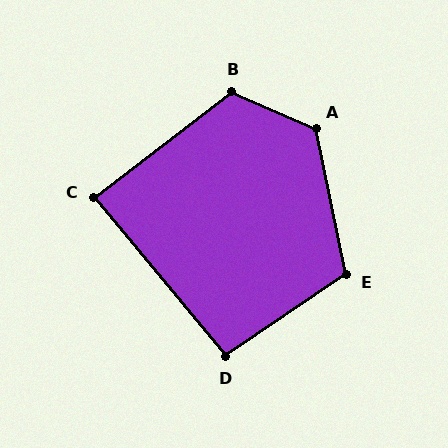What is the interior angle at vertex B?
Approximately 119 degrees (obtuse).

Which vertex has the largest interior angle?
A, at approximately 125 degrees.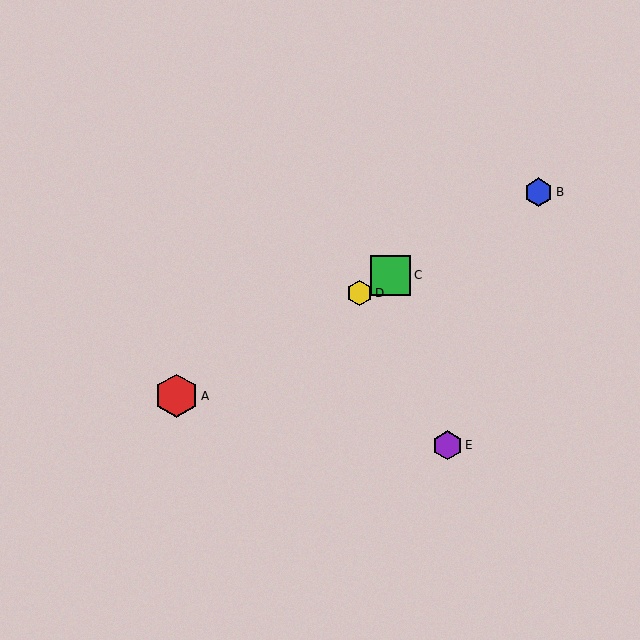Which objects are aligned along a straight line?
Objects A, B, C, D are aligned along a straight line.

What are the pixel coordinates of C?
Object C is at (391, 275).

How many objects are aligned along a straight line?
4 objects (A, B, C, D) are aligned along a straight line.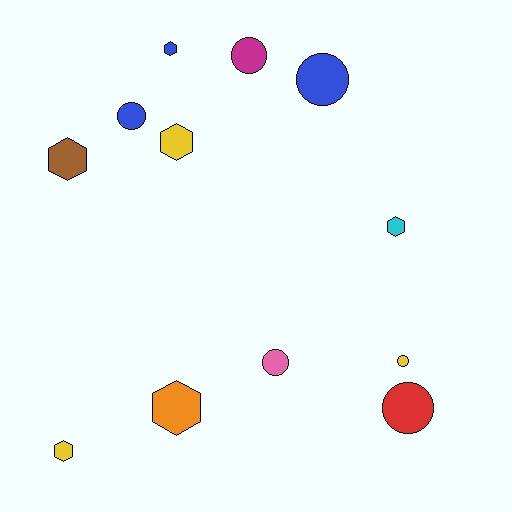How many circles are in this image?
There are 6 circles.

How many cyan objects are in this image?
There is 1 cyan object.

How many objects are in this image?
There are 12 objects.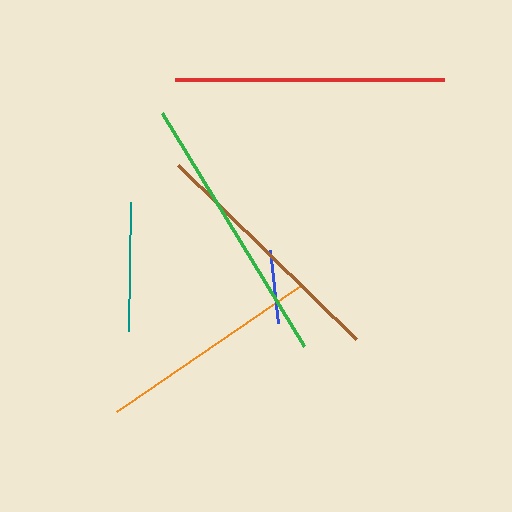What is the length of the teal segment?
The teal segment is approximately 129 pixels long.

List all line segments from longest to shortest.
From longest to shortest: green, red, brown, orange, teal, blue.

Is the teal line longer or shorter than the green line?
The green line is longer than the teal line.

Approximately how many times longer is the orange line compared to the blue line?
The orange line is approximately 3.1 times the length of the blue line.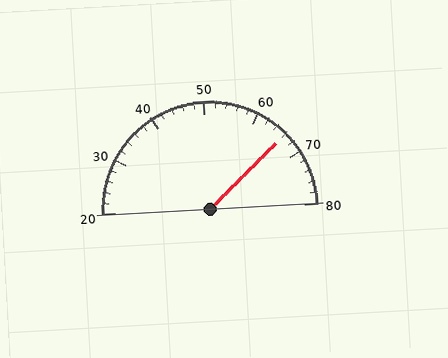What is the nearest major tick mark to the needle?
The nearest major tick mark is 70.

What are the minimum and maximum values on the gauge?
The gauge ranges from 20 to 80.